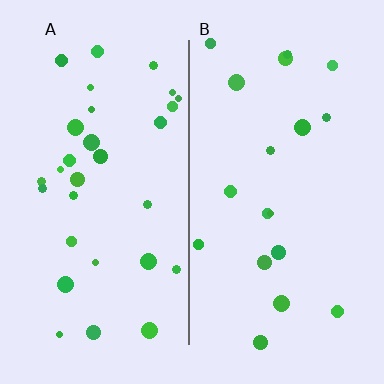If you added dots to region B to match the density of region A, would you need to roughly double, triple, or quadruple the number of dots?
Approximately double.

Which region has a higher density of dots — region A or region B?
A (the left).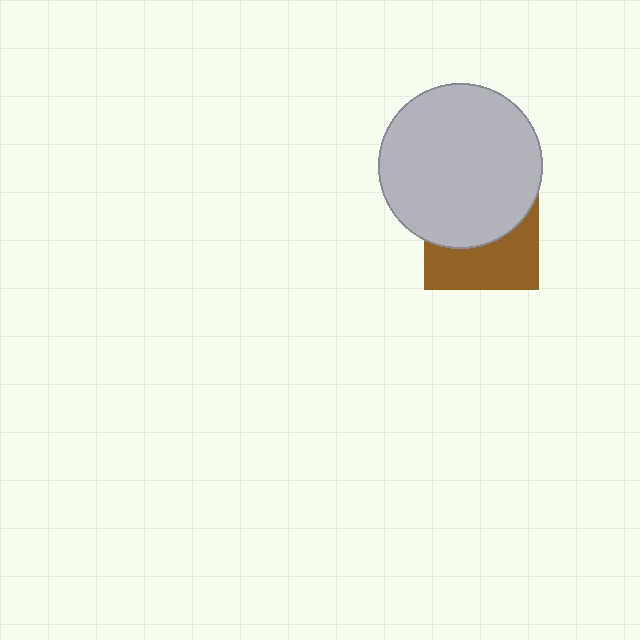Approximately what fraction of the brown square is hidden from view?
Roughly 55% of the brown square is hidden behind the light gray circle.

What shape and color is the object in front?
The object in front is a light gray circle.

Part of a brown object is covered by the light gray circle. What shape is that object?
It is a square.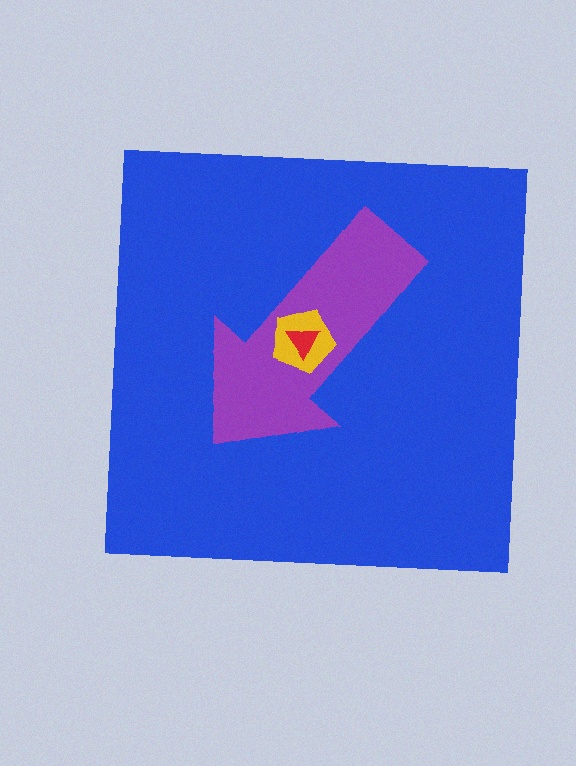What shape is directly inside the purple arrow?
The yellow pentagon.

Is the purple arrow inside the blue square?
Yes.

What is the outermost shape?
The blue square.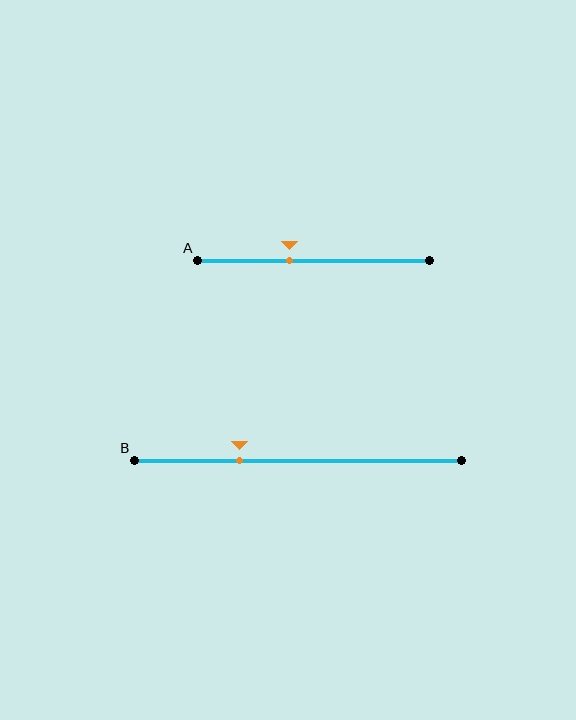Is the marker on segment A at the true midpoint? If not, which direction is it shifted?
No, the marker on segment A is shifted to the left by about 10% of the segment length.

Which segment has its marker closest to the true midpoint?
Segment A has its marker closest to the true midpoint.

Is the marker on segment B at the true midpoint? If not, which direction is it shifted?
No, the marker on segment B is shifted to the left by about 18% of the segment length.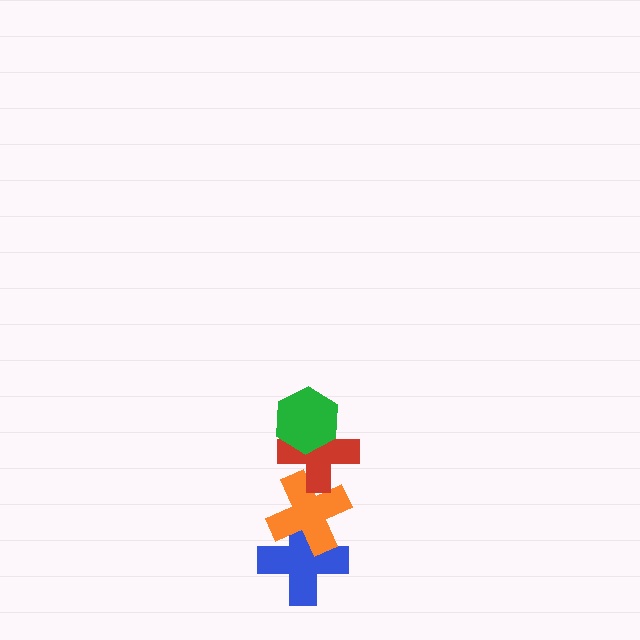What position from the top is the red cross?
The red cross is 2nd from the top.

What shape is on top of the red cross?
The green hexagon is on top of the red cross.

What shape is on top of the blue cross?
The orange cross is on top of the blue cross.